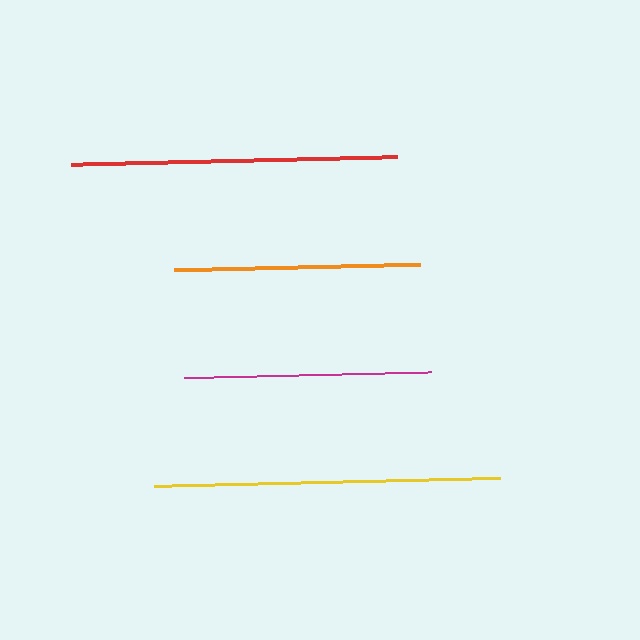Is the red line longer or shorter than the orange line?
The red line is longer than the orange line.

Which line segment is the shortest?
The orange line is the shortest at approximately 246 pixels.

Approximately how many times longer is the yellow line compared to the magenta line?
The yellow line is approximately 1.4 times the length of the magenta line.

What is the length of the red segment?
The red segment is approximately 326 pixels long.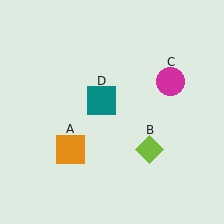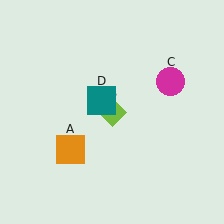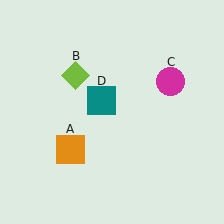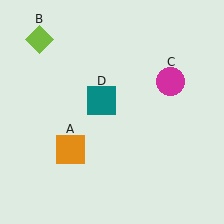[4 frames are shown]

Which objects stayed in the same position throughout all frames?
Orange square (object A) and magenta circle (object C) and teal square (object D) remained stationary.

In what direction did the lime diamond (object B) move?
The lime diamond (object B) moved up and to the left.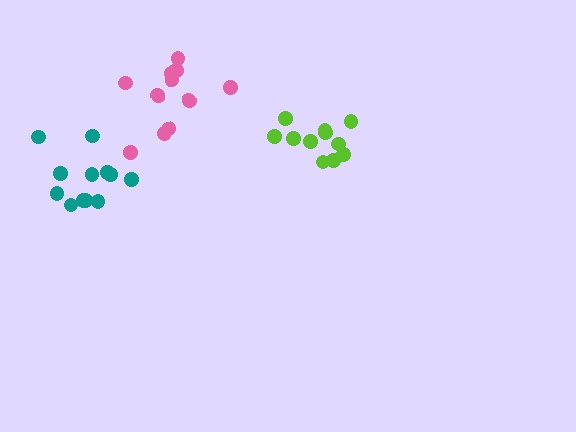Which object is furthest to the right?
The lime cluster is rightmost.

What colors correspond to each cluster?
The clusters are colored: lime, teal, pink.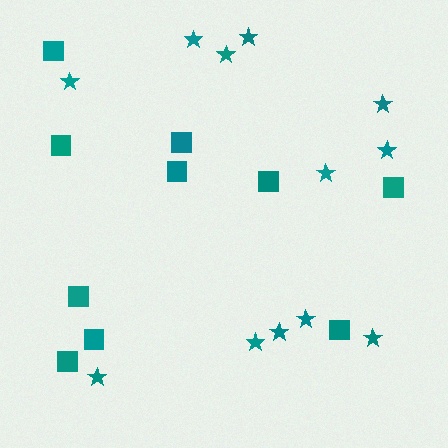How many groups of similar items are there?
There are 2 groups: one group of squares (10) and one group of stars (12).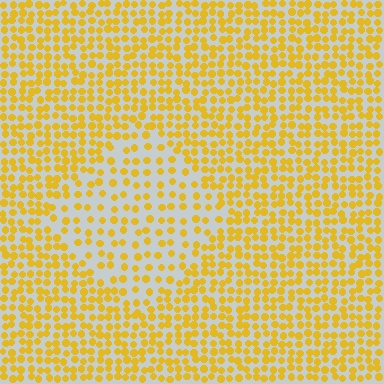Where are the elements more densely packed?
The elements are more densely packed outside the diamond boundary.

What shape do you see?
I see a diamond.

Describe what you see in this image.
The image contains small yellow elements arranged at two different densities. A diamond-shaped region is visible where the elements are less densely packed than the surrounding area.